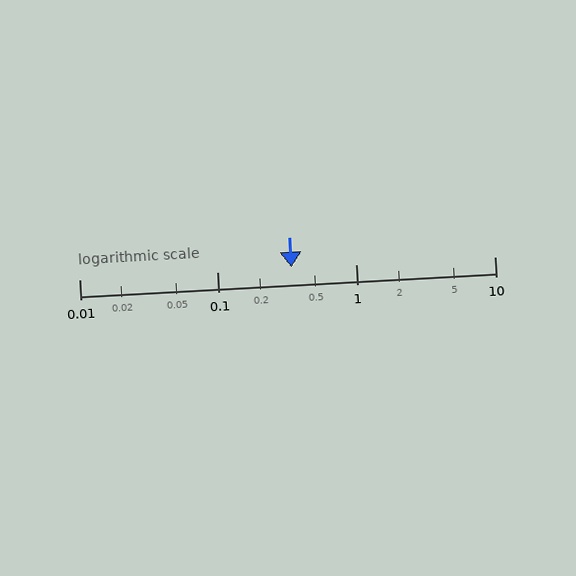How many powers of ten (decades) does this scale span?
The scale spans 3 decades, from 0.01 to 10.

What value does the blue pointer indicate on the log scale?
The pointer indicates approximately 0.34.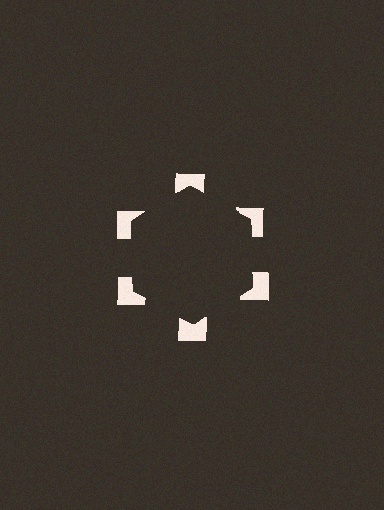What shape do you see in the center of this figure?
An illusory hexagon — its edges are inferred from the aligned wedge cuts in the notched squares, not physically drawn.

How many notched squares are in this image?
There are 6 — one at each vertex of the illusory hexagon.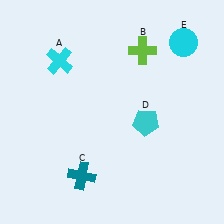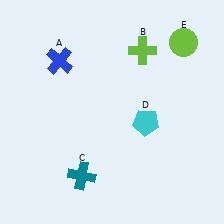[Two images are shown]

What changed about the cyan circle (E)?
In Image 1, E is cyan. In Image 2, it changed to lime.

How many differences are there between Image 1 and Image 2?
There are 2 differences between the two images.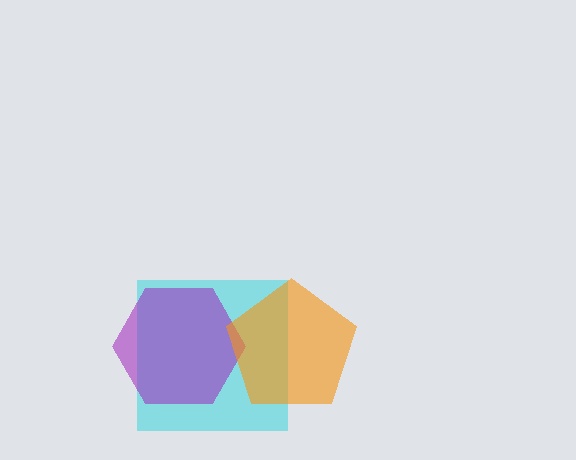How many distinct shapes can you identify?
There are 3 distinct shapes: a cyan square, a purple hexagon, an orange pentagon.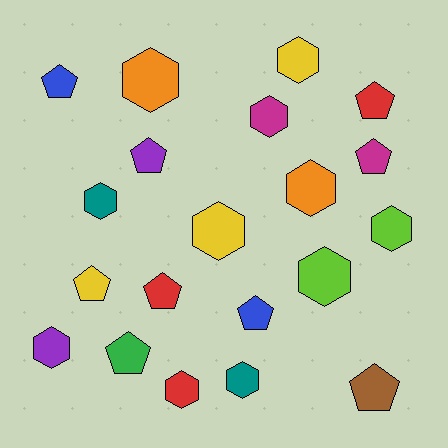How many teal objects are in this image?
There are 2 teal objects.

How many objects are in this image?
There are 20 objects.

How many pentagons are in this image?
There are 9 pentagons.